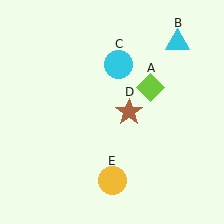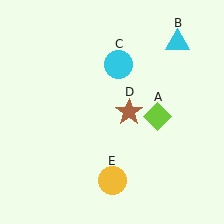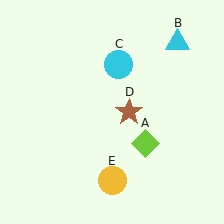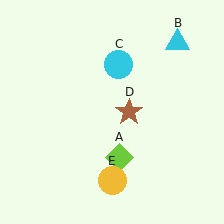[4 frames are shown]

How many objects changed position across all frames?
1 object changed position: lime diamond (object A).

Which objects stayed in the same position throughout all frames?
Cyan triangle (object B) and cyan circle (object C) and brown star (object D) and yellow circle (object E) remained stationary.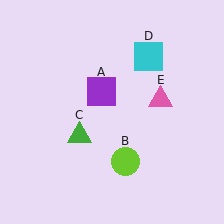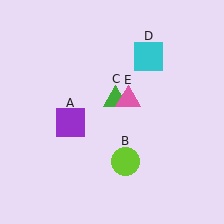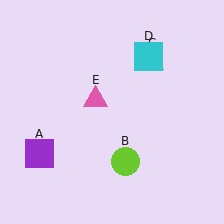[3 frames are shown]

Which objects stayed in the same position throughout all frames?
Lime circle (object B) and cyan square (object D) remained stationary.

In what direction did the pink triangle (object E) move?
The pink triangle (object E) moved left.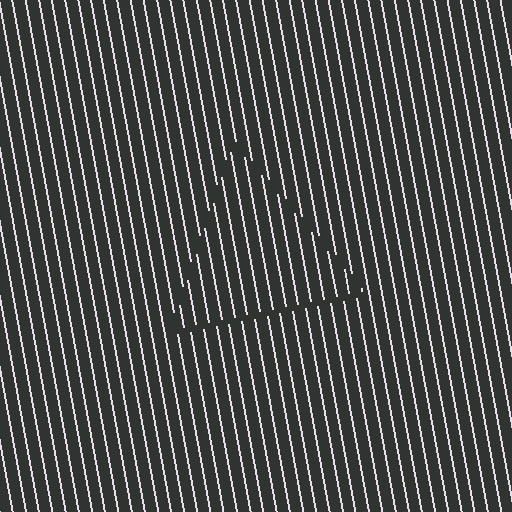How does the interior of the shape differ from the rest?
The interior of the shape contains the same grating, shifted by half a period — the contour is defined by the phase discontinuity where line-ends from the inner and outer gratings abut.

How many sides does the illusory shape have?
3 sides — the line-ends trace a triangle.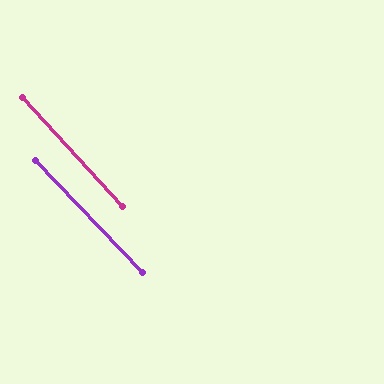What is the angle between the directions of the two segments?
Approximately 1 degree.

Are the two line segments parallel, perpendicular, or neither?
Parallel — their directions differ by only 1.1°.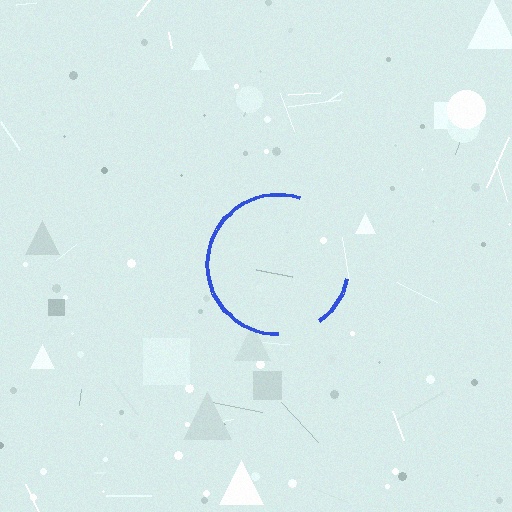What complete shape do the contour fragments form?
The contour fragments form a circle.